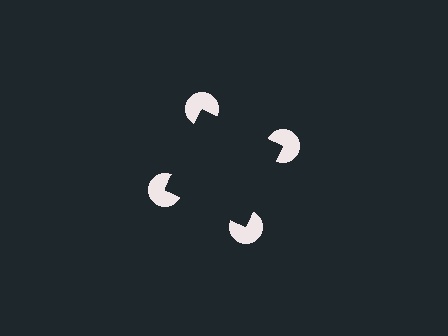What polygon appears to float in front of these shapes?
An illusory square — its edges are inferred from the aligned wedge cuts in the pac-man discs, not physically drawn.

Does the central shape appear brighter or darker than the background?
It typically appears slightly darker than the background, even though no actual brightness change is drawn.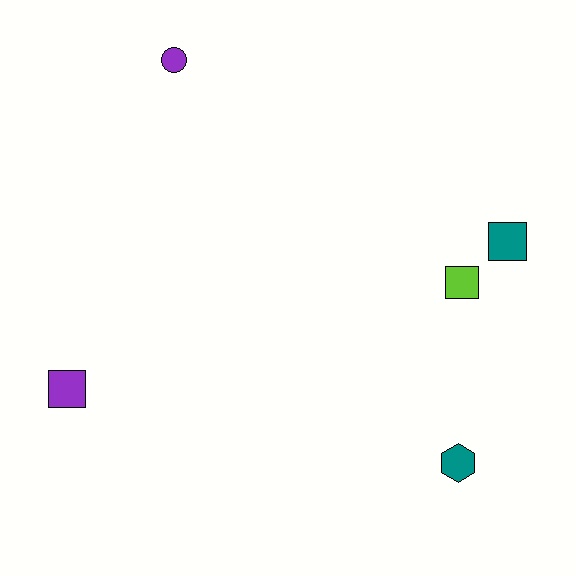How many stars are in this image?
There are no stars.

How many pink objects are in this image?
There are no pink objects.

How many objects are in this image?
There are 5 objects.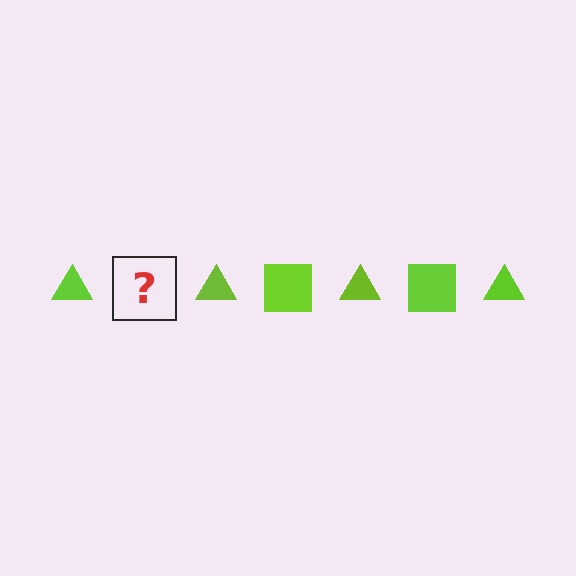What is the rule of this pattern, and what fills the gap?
The rule is that the pattern cycles through triangle, square shapes in lime. The gap should be filled with a lime square.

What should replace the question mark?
The question mark should be replaced with a lime square.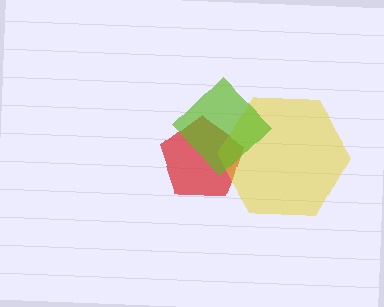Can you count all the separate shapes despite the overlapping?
Yes, there are 3 separate shapes.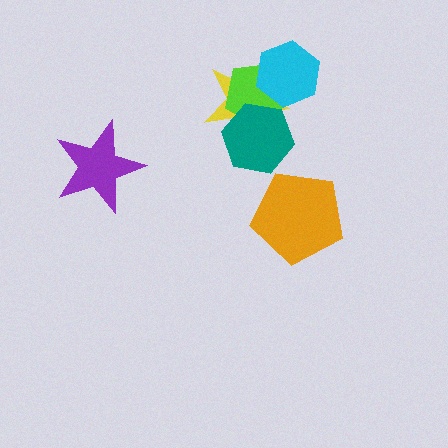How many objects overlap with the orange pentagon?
0 objects overlap with the orange pentagon.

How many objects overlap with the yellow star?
3 objects overlap with the yellow star.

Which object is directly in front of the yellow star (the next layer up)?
The lime pentagon is directly in front of the yellow star.